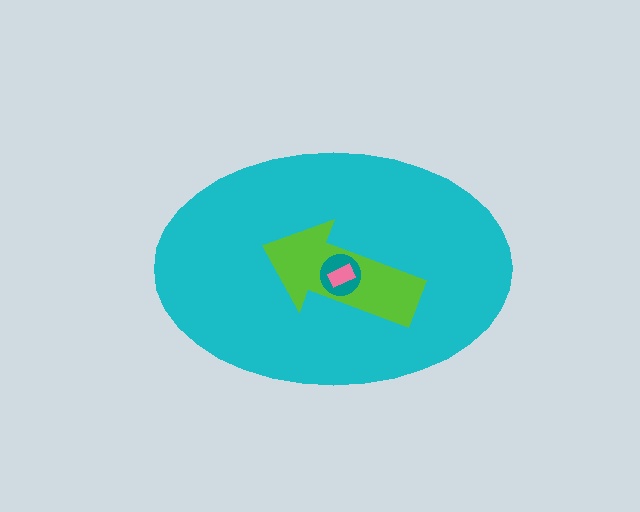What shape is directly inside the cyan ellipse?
The lime arrow.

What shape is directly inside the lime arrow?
The teal circle.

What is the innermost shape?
The pink rectangle.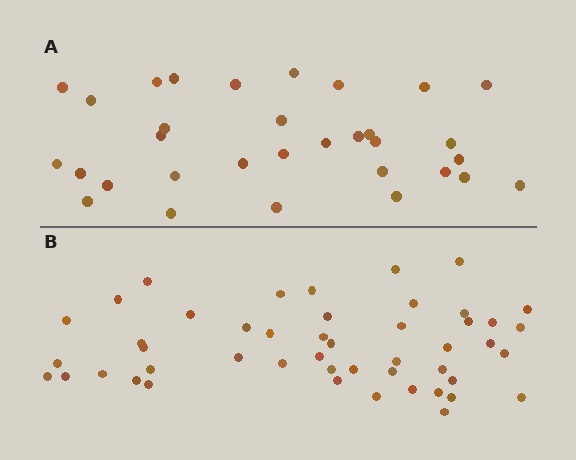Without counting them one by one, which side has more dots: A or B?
Region B (the bottom region) has more dots.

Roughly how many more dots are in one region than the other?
Region B has approximately 15 more dots than region A.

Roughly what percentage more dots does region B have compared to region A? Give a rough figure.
About 50% more.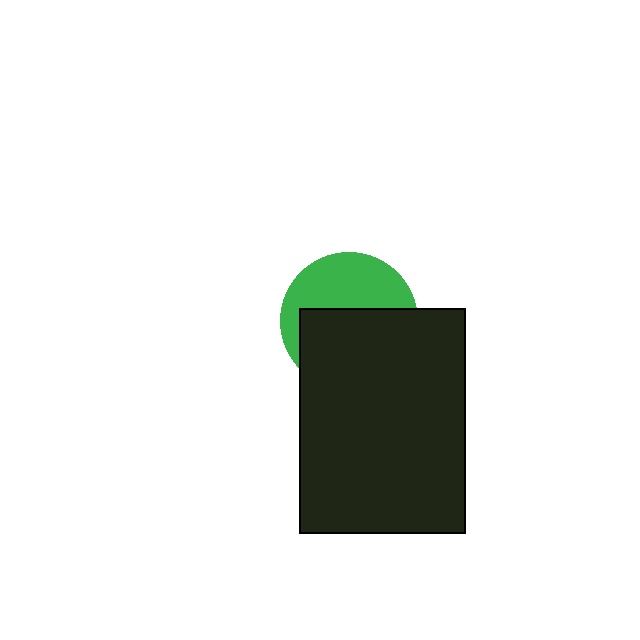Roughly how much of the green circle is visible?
A small part of it is visible (roughly 44%).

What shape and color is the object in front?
The object in front is a black rectangle.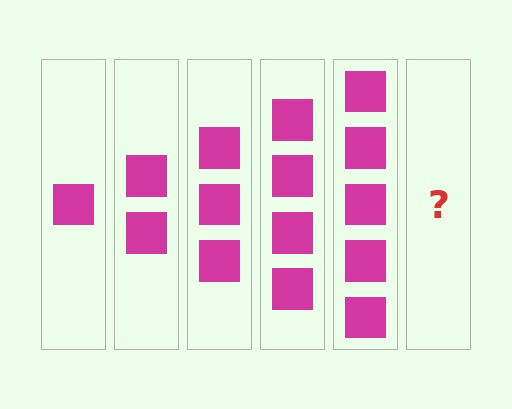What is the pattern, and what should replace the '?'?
The pattern is that each step adds one more square. The '?' should be 6 squares.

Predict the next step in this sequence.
The next step is 6 squares.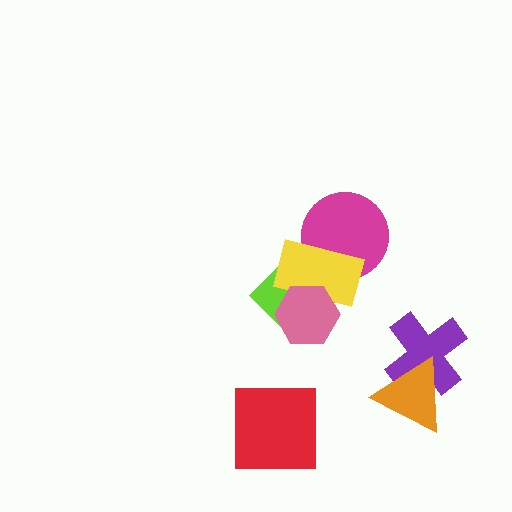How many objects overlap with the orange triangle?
1 object overlaps with the orange triangle.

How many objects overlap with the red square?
0 objects overlap with the red square.